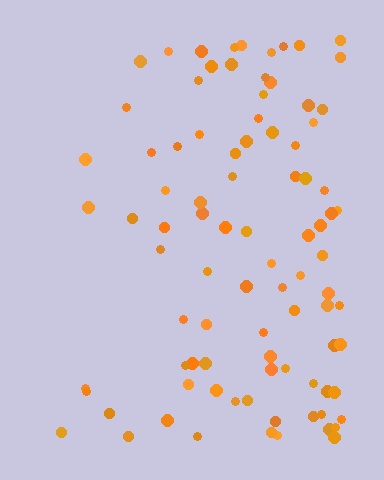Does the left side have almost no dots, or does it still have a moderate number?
Still a moderate number, just noticeably fewer than the right.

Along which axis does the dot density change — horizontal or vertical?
Horizontal.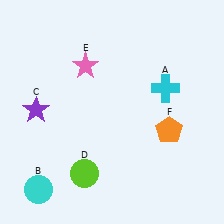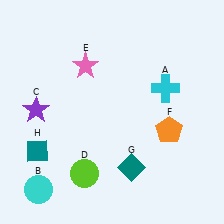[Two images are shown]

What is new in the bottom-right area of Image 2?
A teal diamond (G) was added in the bottom-right area of Image 2.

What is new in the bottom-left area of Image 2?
A teal diamond (H) was added in the bottom-left area of Image 2.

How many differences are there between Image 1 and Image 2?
There are 2 differences between the two images.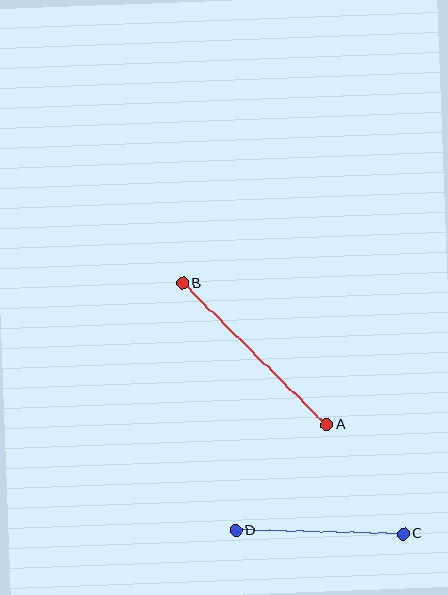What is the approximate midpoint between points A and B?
The midpoint is at approximately (255, 354) pixels.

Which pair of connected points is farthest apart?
Points A and B are farthest apart.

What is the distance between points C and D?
The distance is approximately 167 pixels.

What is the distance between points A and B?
The distance is approximately 202 pixels.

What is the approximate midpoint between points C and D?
The midpoint is at approximately (319, 532) pixels.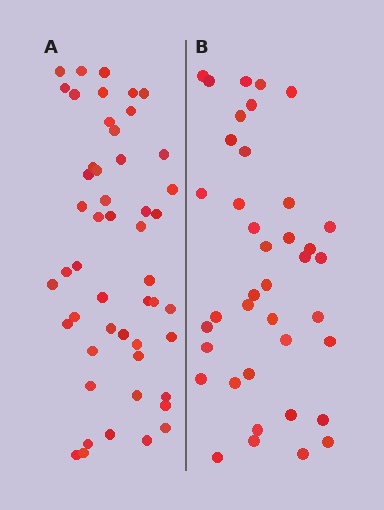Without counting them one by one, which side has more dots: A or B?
Region A (the left region) has more dots.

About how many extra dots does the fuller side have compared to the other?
Region A has roughly 12 or so more dots than region B.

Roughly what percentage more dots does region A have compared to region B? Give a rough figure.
About 30% more.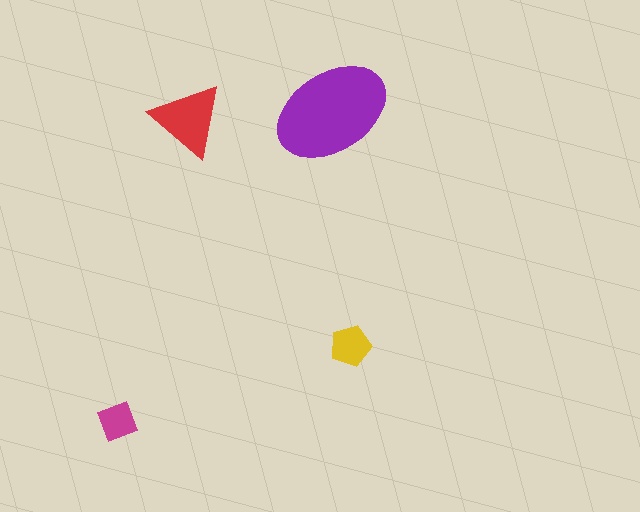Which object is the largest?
The purple ellipse.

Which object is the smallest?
The magenta diamond.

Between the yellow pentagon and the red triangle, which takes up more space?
The red triangle.